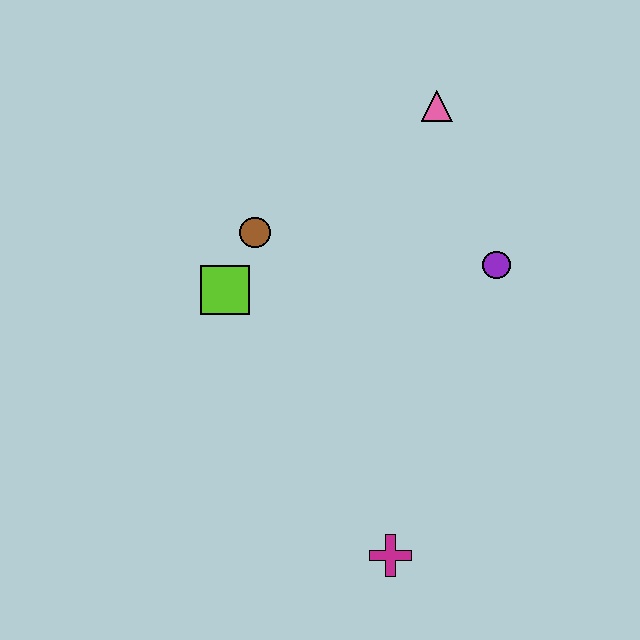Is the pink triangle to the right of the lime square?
Yes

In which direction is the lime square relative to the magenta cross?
The lime square is above the magenta cross.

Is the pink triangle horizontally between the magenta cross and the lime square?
No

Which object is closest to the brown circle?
The lime square is closest to the brown circle.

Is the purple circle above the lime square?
Yes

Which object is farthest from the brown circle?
The magenta cross is farthest from the brown circle.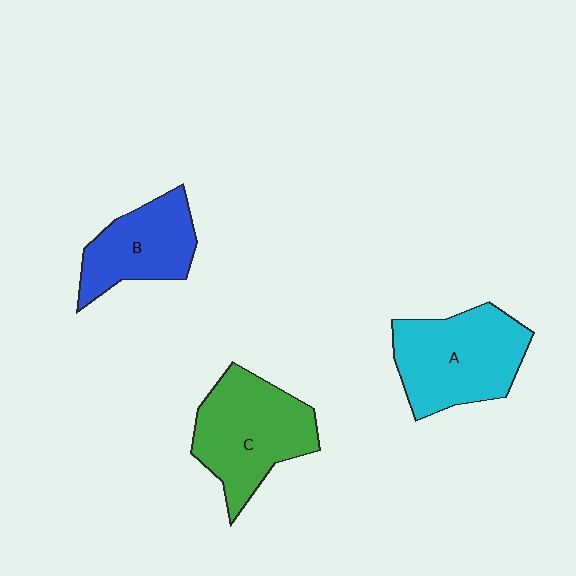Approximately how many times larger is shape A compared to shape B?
Approximately 1.4 times.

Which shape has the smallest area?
Shape B (blue).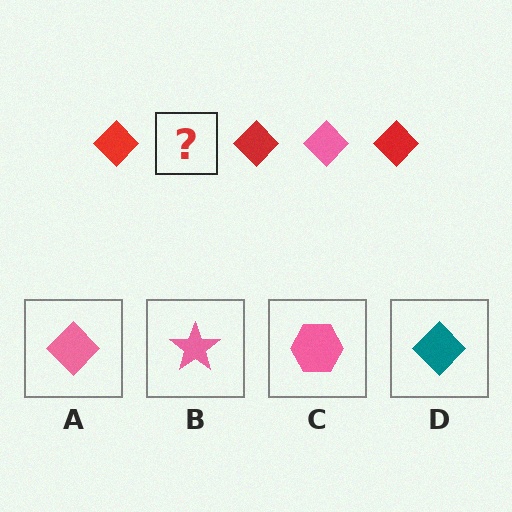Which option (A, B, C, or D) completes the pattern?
A.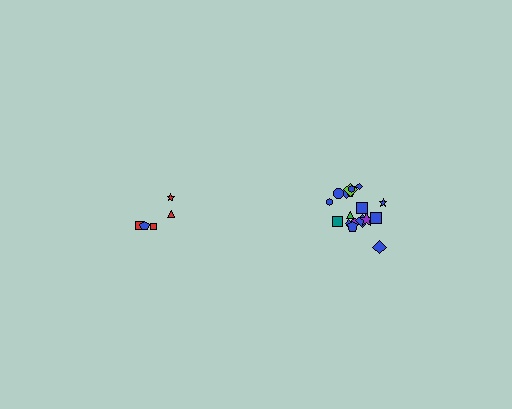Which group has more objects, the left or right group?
The right group.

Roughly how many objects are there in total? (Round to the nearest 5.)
Roughly 25 objects in total.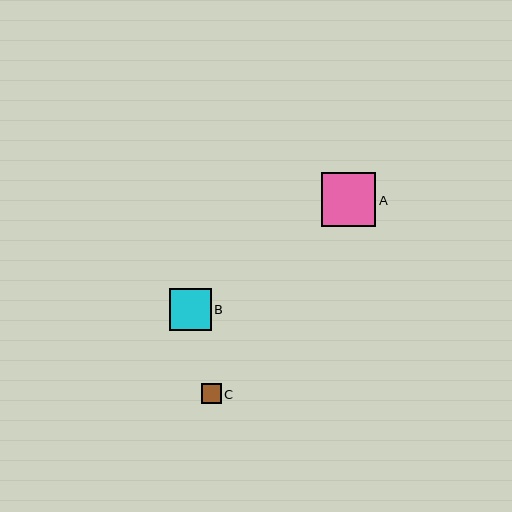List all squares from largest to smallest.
From largest to smallest: A, B, C.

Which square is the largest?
Square A is the largest with a size of approximately 55 pixels.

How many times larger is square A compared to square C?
Square A is approximately 2.7 times the size of square C.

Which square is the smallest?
Square C is the smallest with a size of approximately 20 pixels.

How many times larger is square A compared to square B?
Square A is approximately 1.3 times the size of square B.